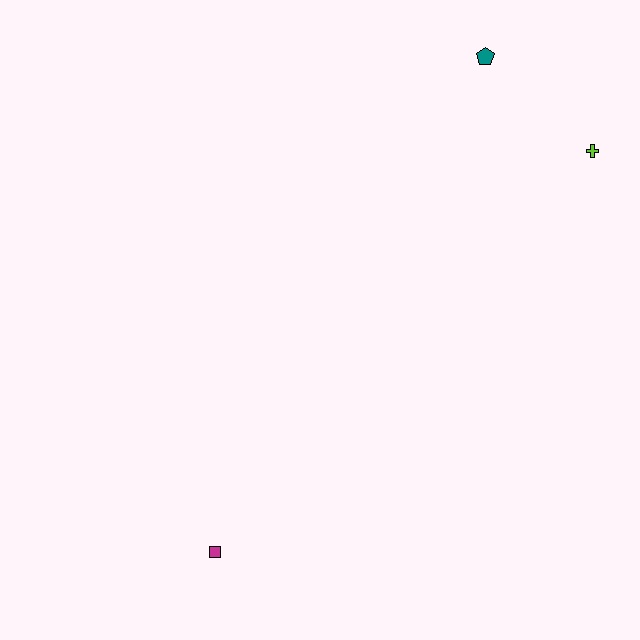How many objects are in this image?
There are 3 objects.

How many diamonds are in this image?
There are no diamonds.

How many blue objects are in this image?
There are no blue objects.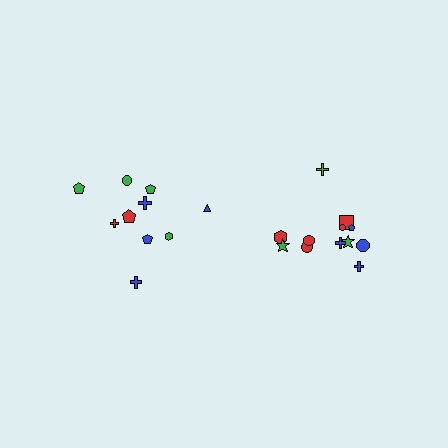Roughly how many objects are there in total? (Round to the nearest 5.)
Roughly 20 objects in total.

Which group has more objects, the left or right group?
The right group.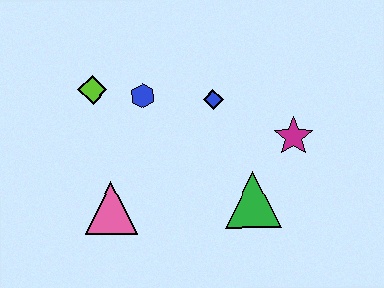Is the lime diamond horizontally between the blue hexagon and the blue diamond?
No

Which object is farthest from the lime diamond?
The magenta star is farthest from the lime diamond.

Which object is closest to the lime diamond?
The blue hexagon is closest to the lime diamond.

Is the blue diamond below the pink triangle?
No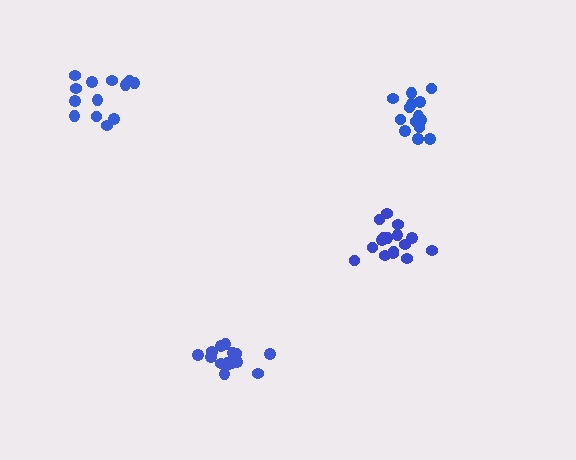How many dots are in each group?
Group 1: 16 dots, Group 2: 14 dots, Group 3: 16 dots, Group 4: 13 dots (59 total).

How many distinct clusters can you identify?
There are 4 distinct clusters.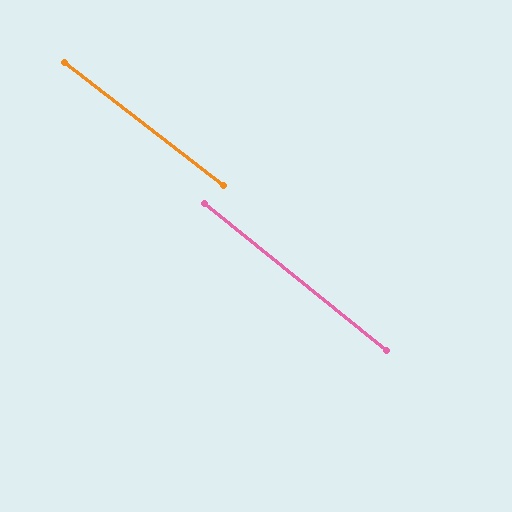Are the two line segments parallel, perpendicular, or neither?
Parallel — their directions differ by only 1.4°.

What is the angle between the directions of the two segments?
Approximately 1 degree.